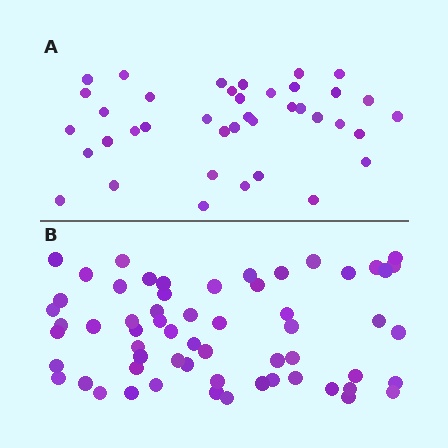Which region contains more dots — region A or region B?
Region B (the bottom region) has more dots.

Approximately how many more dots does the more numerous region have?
Region B has approximately 20 more dots than region A.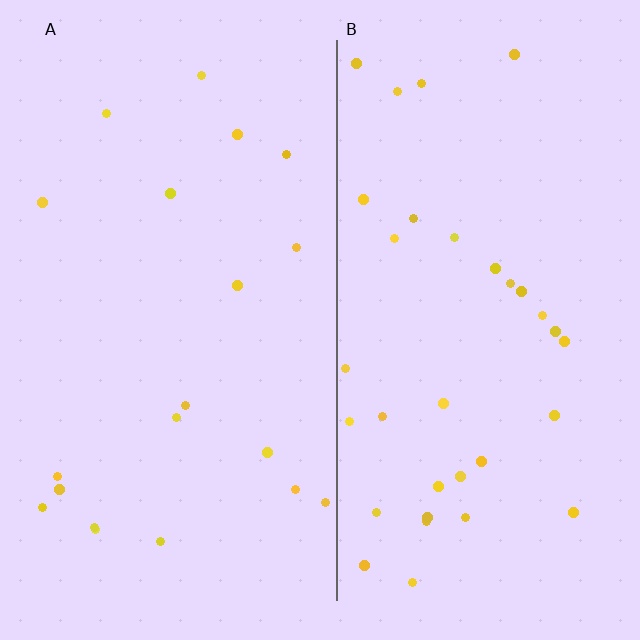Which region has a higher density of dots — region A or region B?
B (the right).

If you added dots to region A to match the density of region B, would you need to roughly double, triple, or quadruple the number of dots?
Approximately double.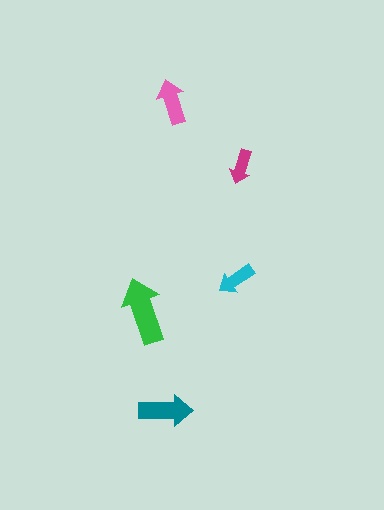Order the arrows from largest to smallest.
the green one, the teal one, the pink one, the cyan one, the magenta one.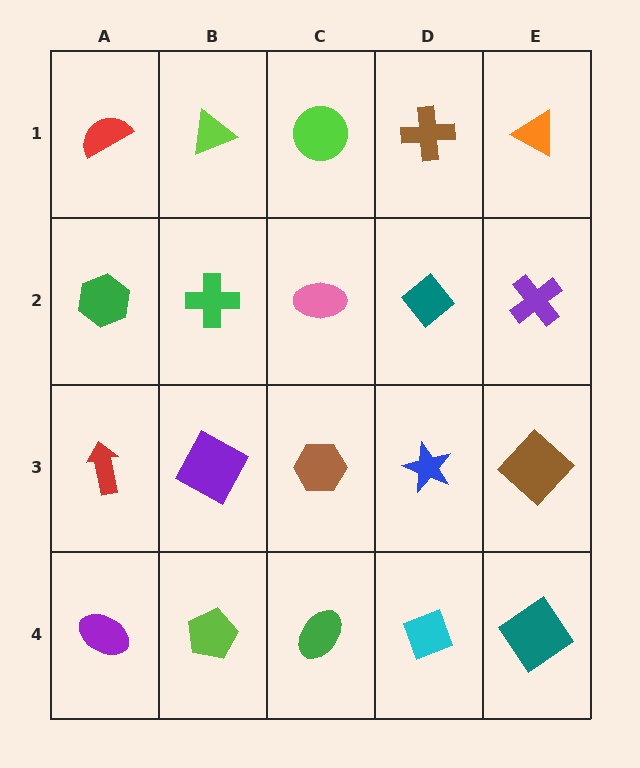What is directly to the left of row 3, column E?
A blue star.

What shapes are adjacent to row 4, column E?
A brown diamond (row 3, column E), a cyan diamond (row 4, column D).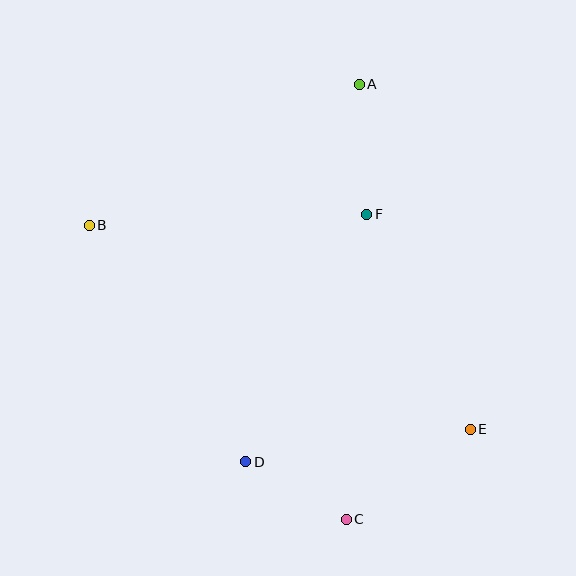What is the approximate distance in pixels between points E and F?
The distance between E and F is approximately 238 pixels.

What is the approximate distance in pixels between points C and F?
The distance between C and F is approximately 305 pixels.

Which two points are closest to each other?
Points C and D are closest to each other.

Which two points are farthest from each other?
Points A and C are farthest from each other.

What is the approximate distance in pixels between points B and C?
The distance between B and C is approximately 390 pixels.